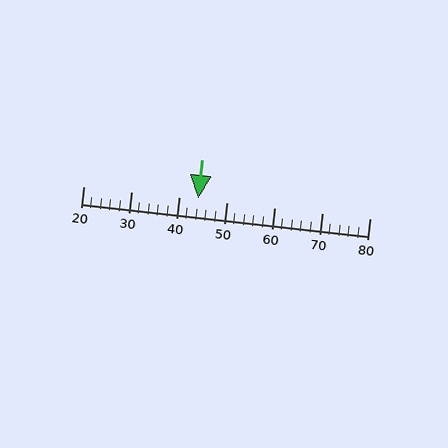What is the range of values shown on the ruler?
The ruler shows values from 20 to 80.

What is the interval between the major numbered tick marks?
The major tick marks are spaced 10 units apart.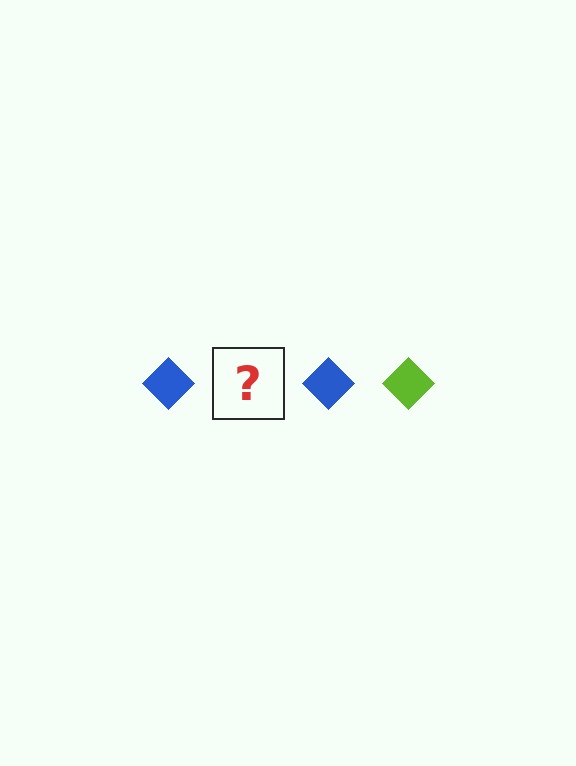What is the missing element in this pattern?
The missing element is a lime diamond.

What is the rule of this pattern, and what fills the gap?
The rule is that the pattern cycles through blue, lime diamonds. The gap should be filled with a lime diamond.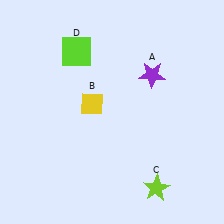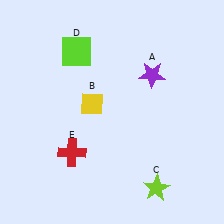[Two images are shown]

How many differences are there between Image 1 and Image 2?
There is 1 difference between the two images.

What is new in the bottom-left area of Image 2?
A red cross (E) was added in the bottom-left area of Image 2.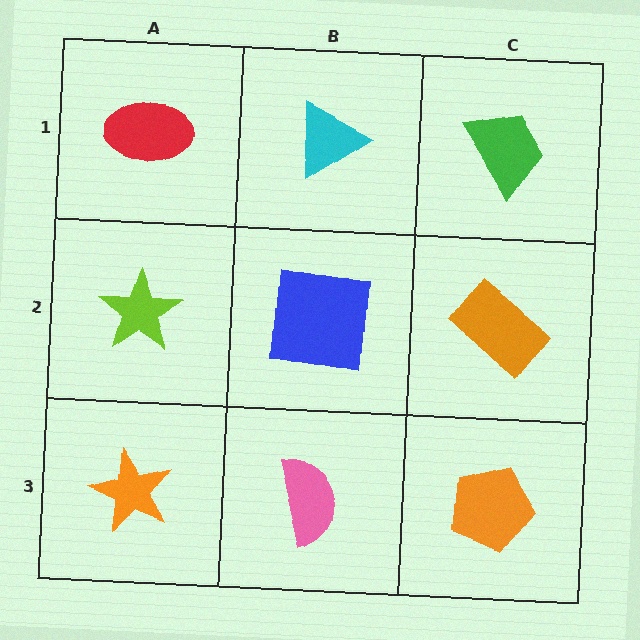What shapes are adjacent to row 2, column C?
A green trapezoid (row 1, column C), an orange pentagon (row 3, column C), a blue square (row 2, column B).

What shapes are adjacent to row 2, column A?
A red ellipse (row 1, column A), an orange star (row 3, column A), a blue square (row 2, column B).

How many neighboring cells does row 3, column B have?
3.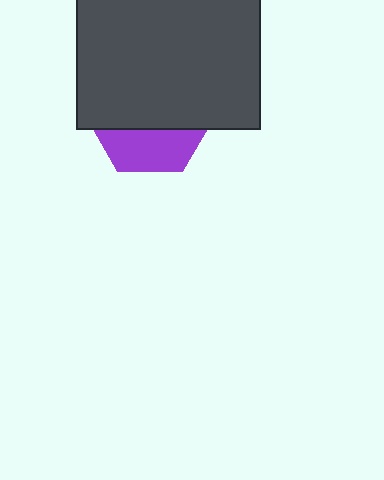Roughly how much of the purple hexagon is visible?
A small part of it is visible (roughly 34%).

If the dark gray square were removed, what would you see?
You would see the complete purple hexagon.